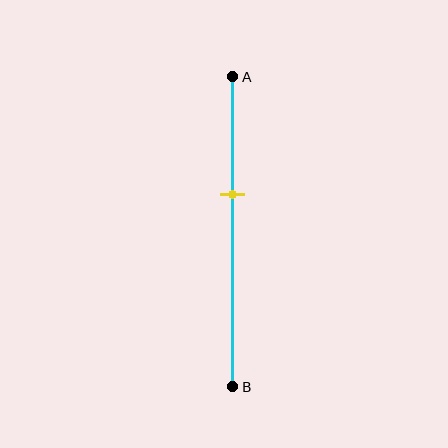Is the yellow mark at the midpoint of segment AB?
No, the mark is at about 40% from A, not at the 50% midpoint.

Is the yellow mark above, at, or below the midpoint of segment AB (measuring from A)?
The yellow mark is above the midpoint of segment AB.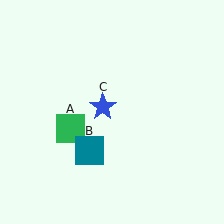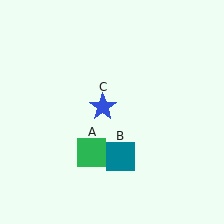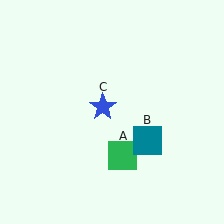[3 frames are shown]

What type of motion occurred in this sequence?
The green square (object A), teal square (object B) rotated counterclockwise around the center of the scene.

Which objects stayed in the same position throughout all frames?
Blue star (object C) remained stationary.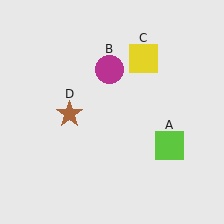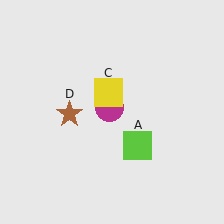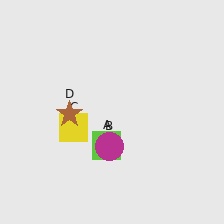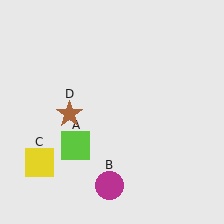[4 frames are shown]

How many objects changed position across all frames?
3 objects changed position: lime square (object A), magenta circle (object B), yellow square (object C).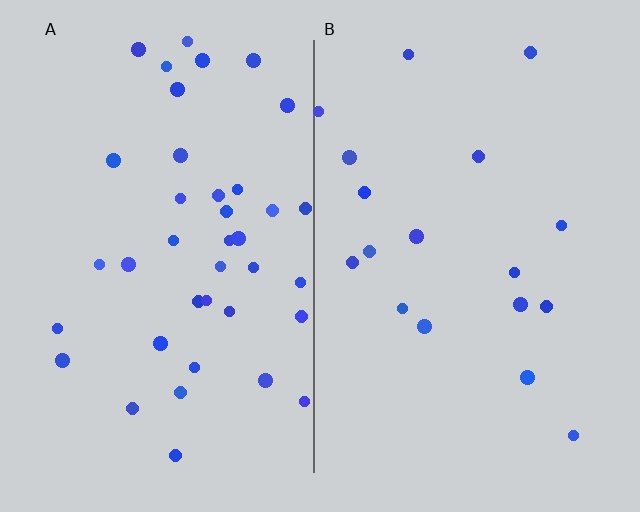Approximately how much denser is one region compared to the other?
Approximately 2.2× — region A over region B.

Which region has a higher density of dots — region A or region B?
A (the left).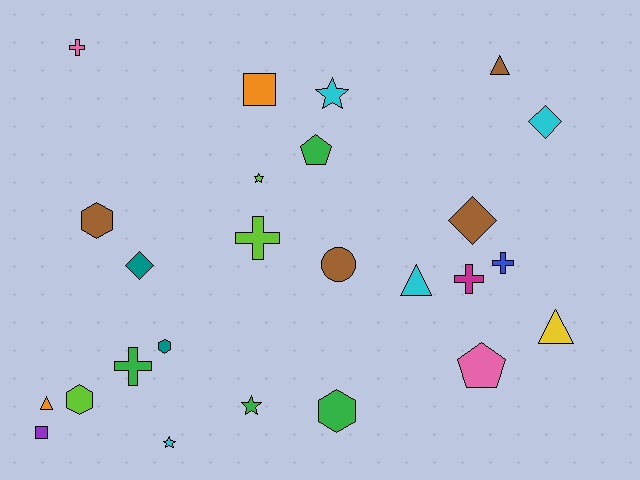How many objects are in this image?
There are 25 objects.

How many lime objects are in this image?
There are 3 lime objects.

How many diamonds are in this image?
There are 3 diamonds.